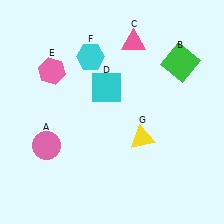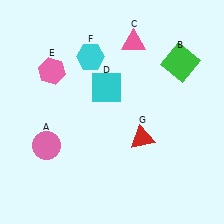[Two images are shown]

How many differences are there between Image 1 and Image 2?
There is 1 difference between the two images.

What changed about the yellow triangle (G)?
In Image 1, G is yellow. In Image 2, it changed to red.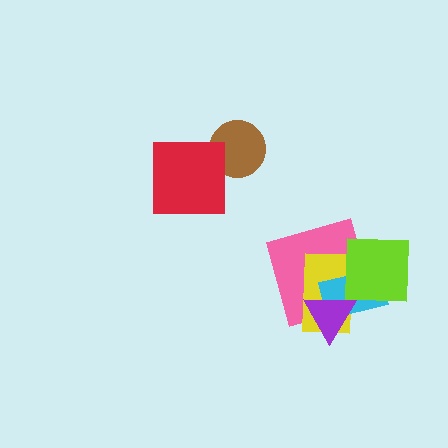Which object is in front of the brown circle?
The red square is in front of the brown circle.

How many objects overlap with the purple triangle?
3 objects overlap with the purple triangle.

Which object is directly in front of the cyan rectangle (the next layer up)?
The purple triangle is directly in front of the cyan rectangle.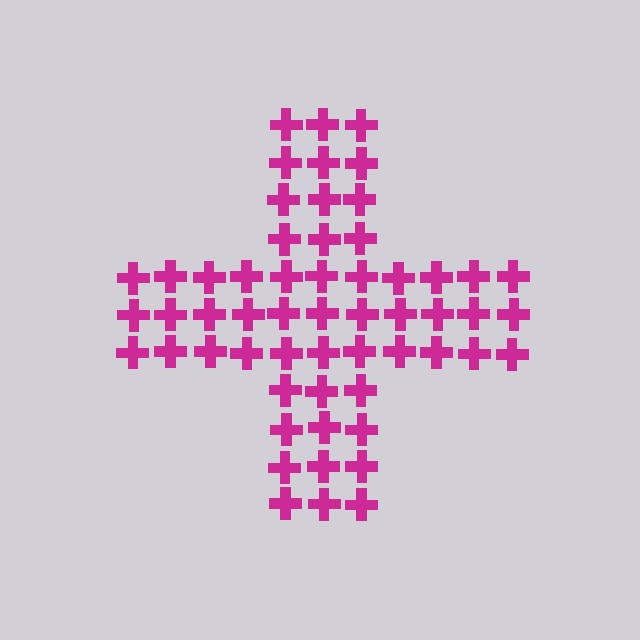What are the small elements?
The small elements are crosses.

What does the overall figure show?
The overall figure shows a cross.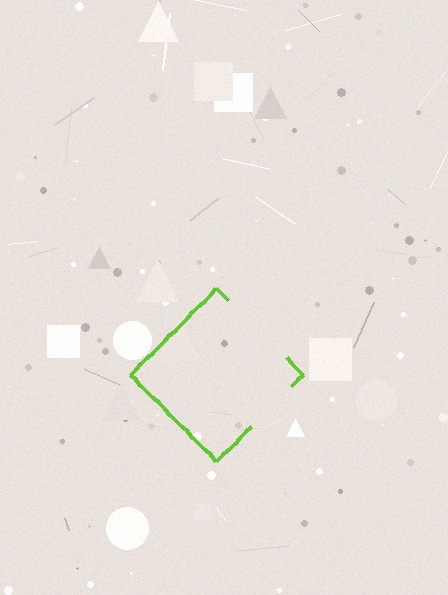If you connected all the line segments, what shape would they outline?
They would outline a diamond.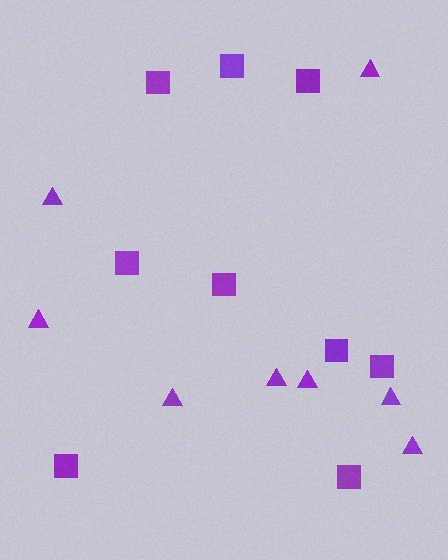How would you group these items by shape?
There are 2 groups: one group of squares (9) and one group of triangles (8).